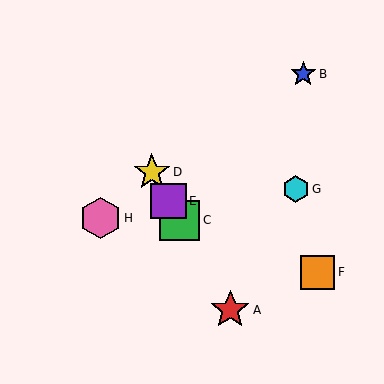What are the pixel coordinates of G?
Object G is at (296, 189).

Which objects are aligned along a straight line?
Objects A, C, D, E are aligned along a straight line.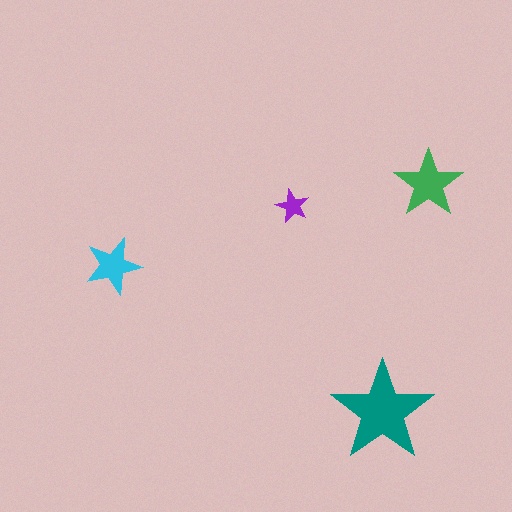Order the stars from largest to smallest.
the teal one, the green one, the cyan one, the purple one.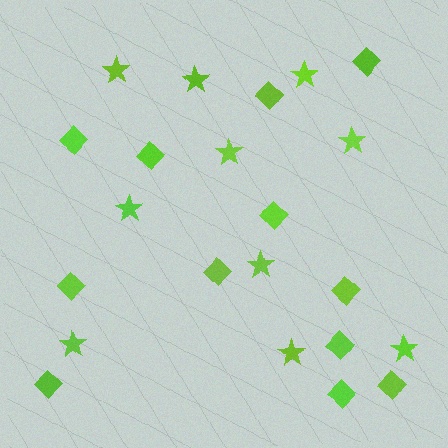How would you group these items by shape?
There are 2 groups: one group of stars (10) and one group of diamonds (12).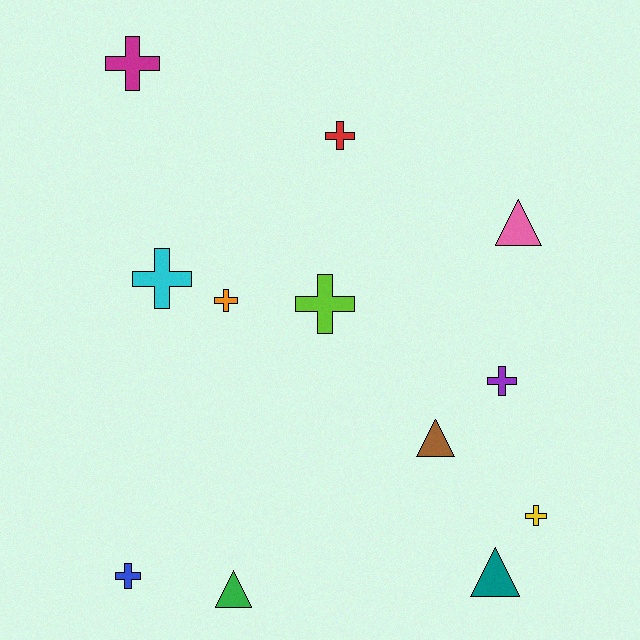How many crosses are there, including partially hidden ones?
There are 8 crosses.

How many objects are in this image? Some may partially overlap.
There are 12 objects.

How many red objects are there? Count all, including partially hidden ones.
There is 1 red object.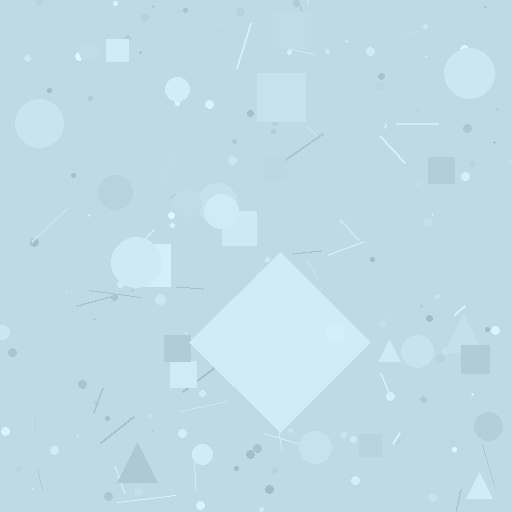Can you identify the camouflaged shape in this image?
The camouflaged shape is a diamond.